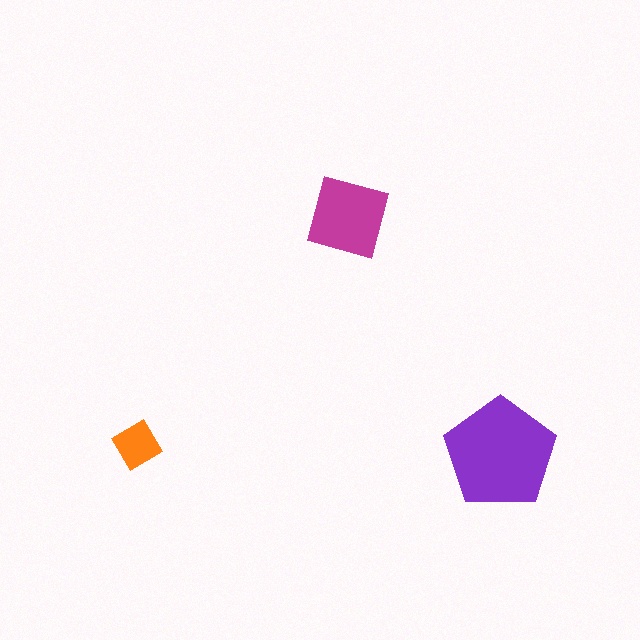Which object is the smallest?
The orange diamond.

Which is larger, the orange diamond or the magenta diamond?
The magenta diamond.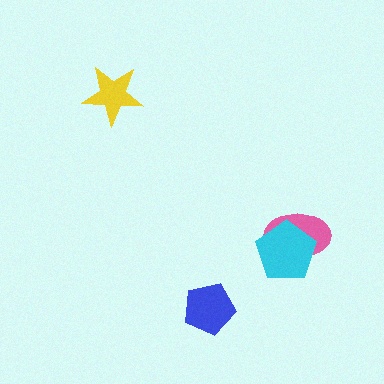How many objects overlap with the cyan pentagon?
1 object overlaps with the cyan pentagon.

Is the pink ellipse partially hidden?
Yes, it is partially covered by another shape.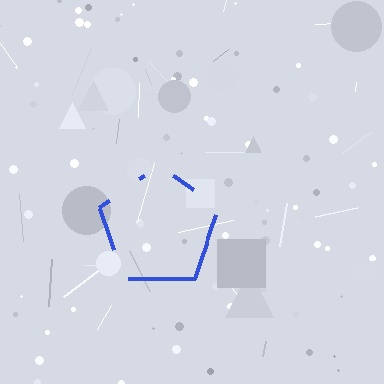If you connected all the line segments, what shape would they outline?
They would outline a pentagon.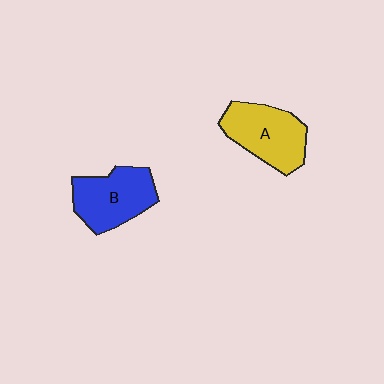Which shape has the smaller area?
Shape B (blue).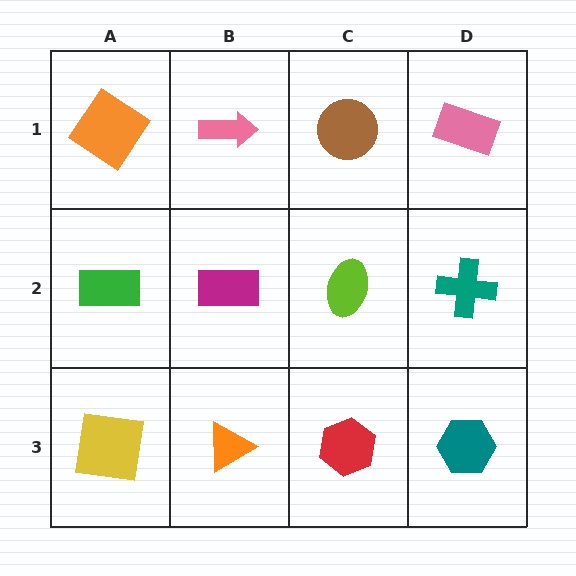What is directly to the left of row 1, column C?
A pink arrow.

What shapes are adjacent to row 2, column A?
An orange diamond (row 1, column A), a yellow square (row 3, column A), a magenta rectangle (row 2, column B).